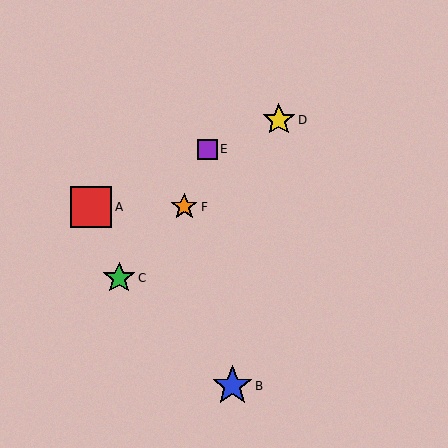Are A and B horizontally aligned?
No, A is at y≈207 and B is at y≈386.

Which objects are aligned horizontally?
Objects A, F are aligned horizontally.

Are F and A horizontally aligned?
Yes, both are at y≈207.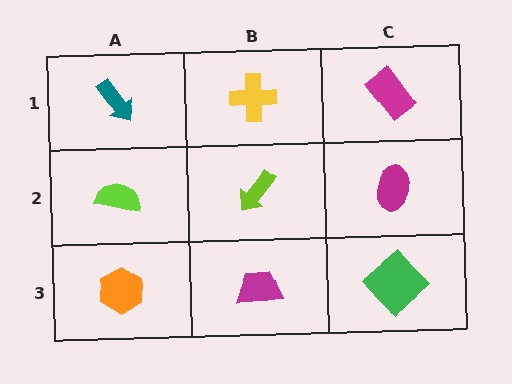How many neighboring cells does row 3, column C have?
2.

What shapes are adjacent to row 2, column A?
A teal arrow (row 1, column A), an orange hexagon (row 3, column A), a lime arrow (row 2, column B).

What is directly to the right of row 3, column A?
A magenta trapezoid.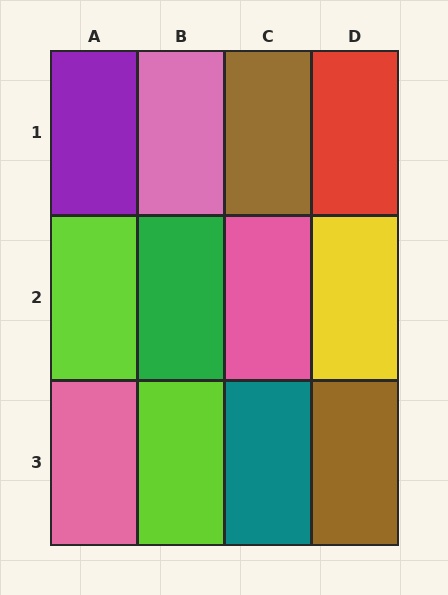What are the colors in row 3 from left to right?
Pink, lime, teal, brown.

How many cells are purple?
1 cell is purple.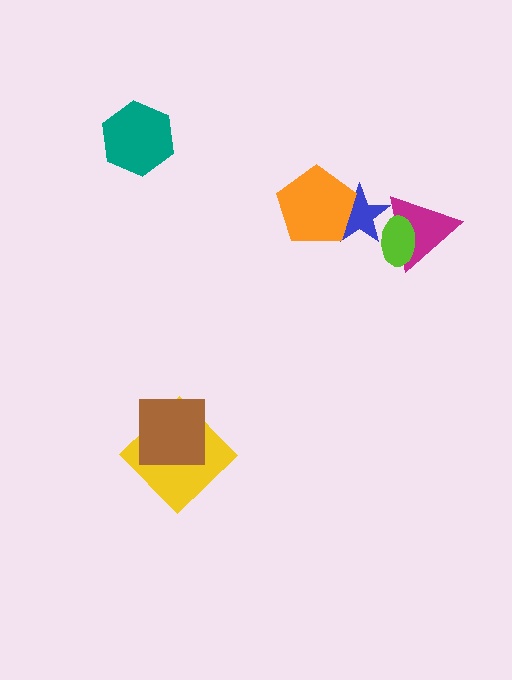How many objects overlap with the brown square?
1 object overlaps with the brown square.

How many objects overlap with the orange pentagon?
1 object overlaps with the orange pentagon.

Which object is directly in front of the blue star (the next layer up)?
The orange pentagon is directly in front of the blue star.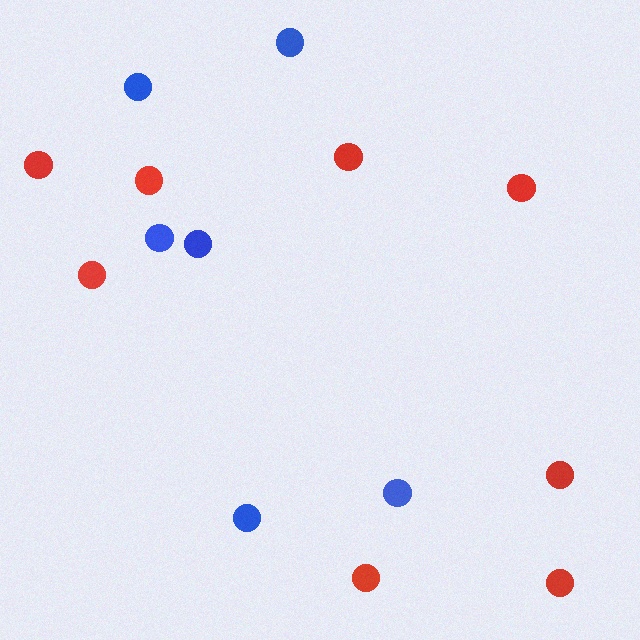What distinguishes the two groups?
There are 2 groups: one group of blue circles (6) and one group of red circles (8).